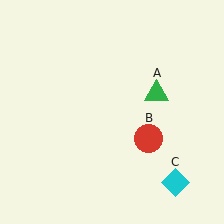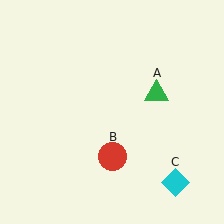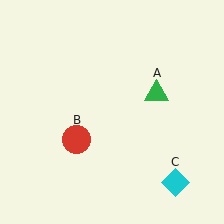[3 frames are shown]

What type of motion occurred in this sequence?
The red circle (object B) rotated clockwise around the center of the scene.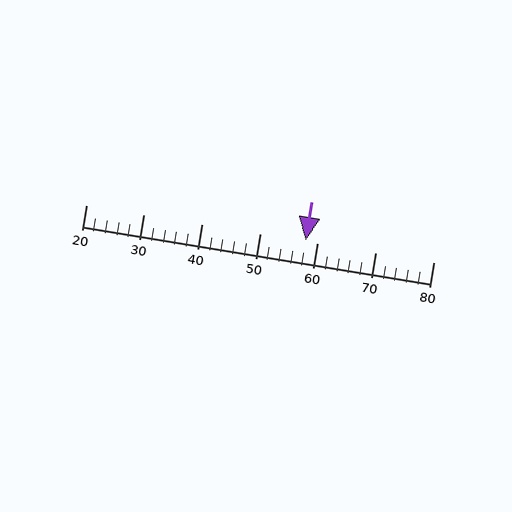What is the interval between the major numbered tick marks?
The major tick marks are spaced 10 units apart.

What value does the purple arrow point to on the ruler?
The purple arrow points to approximately 58.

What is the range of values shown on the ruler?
The ruler shows values from 20 to 80.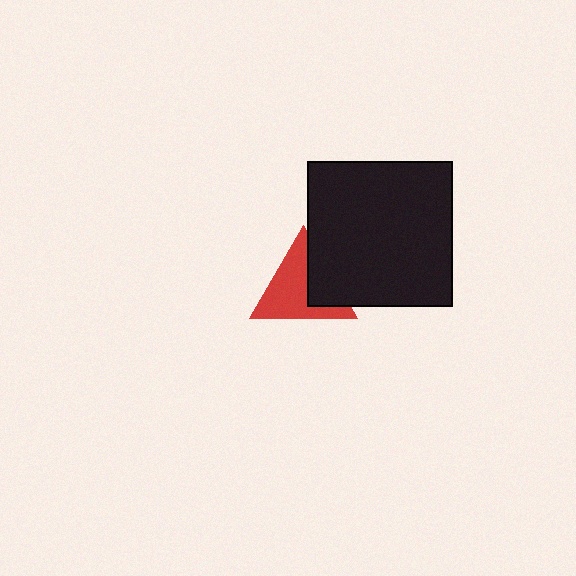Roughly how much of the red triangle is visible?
Most of it is visible (roughly 68%).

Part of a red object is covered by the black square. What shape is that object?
It is a triangle.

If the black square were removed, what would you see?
You would see the complete red triangle.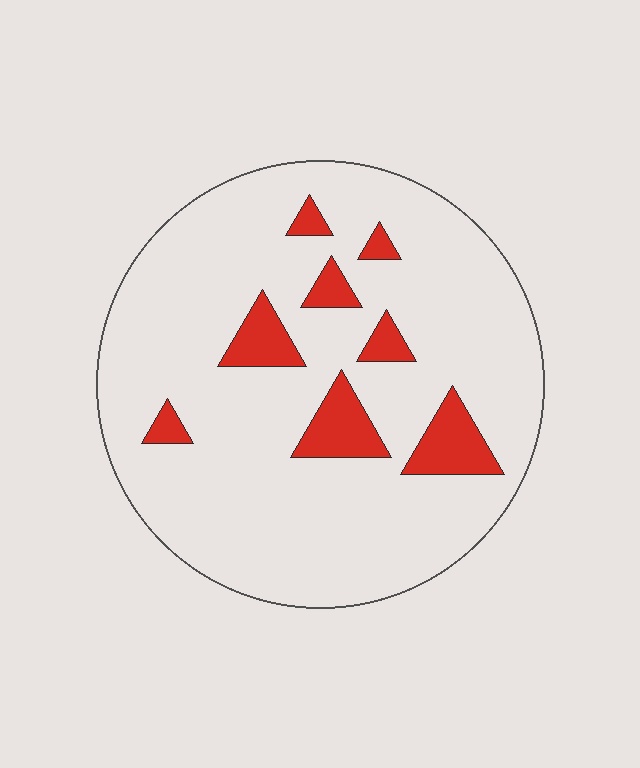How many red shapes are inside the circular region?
8.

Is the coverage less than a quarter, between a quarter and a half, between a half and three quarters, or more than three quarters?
Less than a quarter.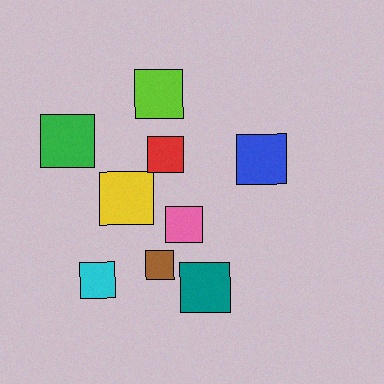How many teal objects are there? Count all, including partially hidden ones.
There is 1 teal object.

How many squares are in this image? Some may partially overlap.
There are 9 squares.